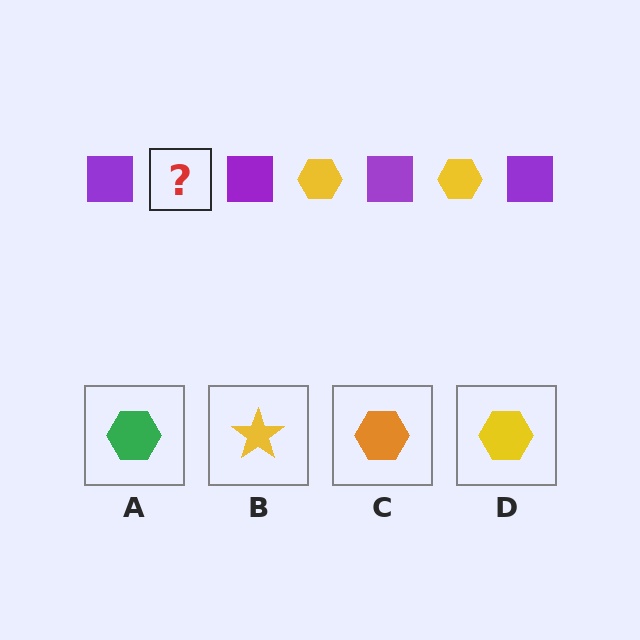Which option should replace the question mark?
Option D.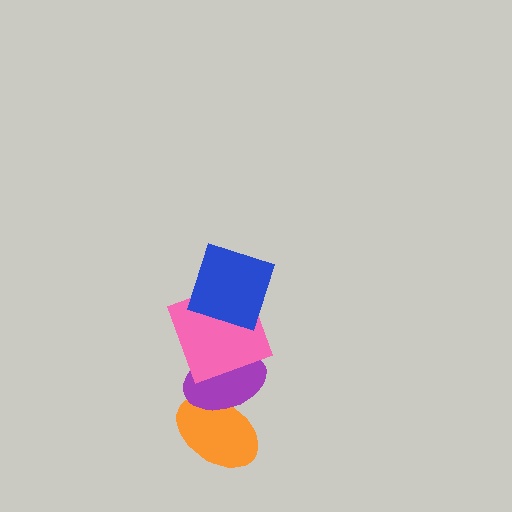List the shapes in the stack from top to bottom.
From top to bottom: the blue square, the pink square, the purple ellipse, the orange ellipse.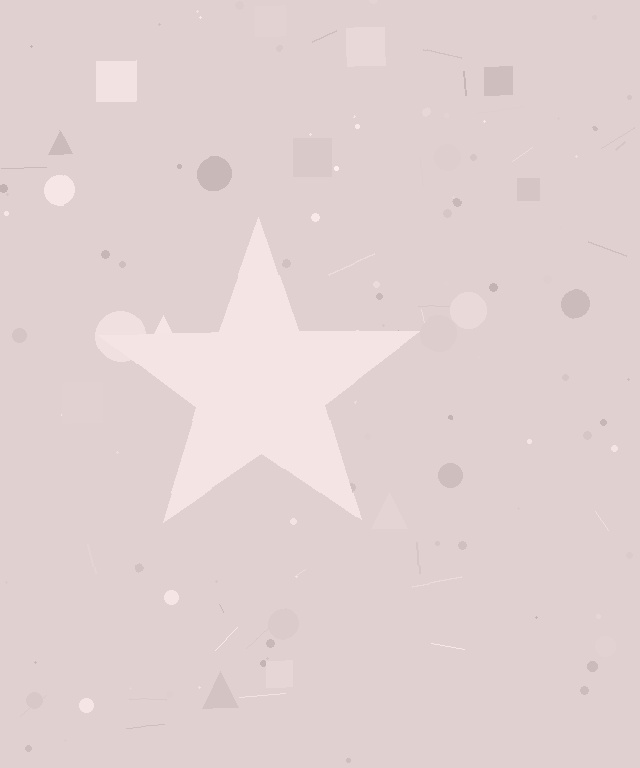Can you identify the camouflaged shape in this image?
The camouflaged shape is a star.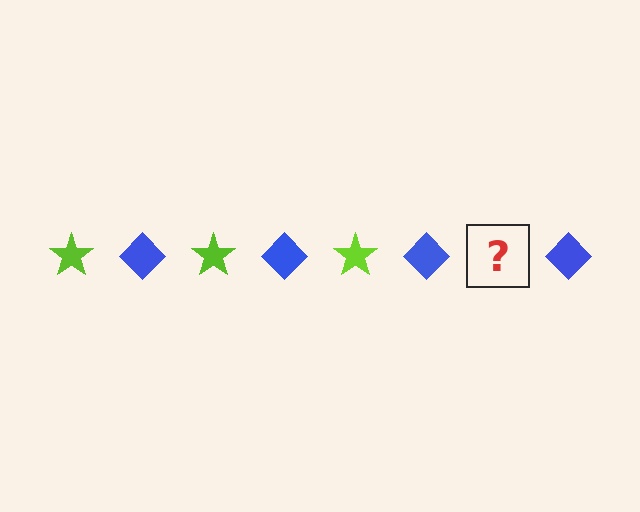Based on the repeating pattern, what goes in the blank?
The blank should be a lime star.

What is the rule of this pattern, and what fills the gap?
The rule is that the pattern alternates between lime star and blue diamond. The gap should be filled with a lime star.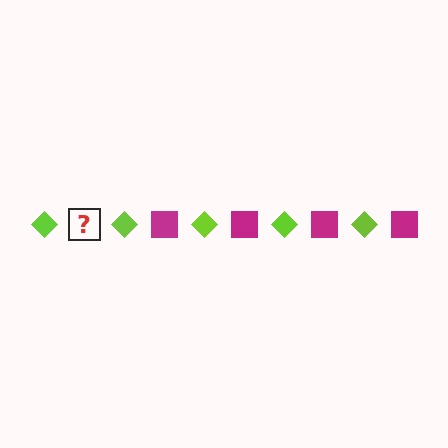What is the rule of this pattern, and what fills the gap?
The rule is that the pattern alternates between lime diamond and magenta square. The gap should be filled with a magenta square.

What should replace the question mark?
The question mark should be replaced with a magenta square.